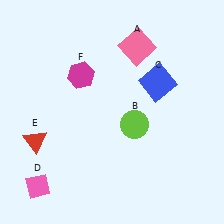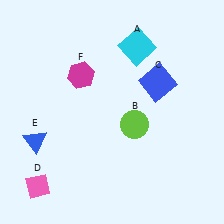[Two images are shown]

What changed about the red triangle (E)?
In Image 1, E is red. In Image 2, it changed to blue.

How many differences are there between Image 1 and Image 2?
There are 2 differences between the two images.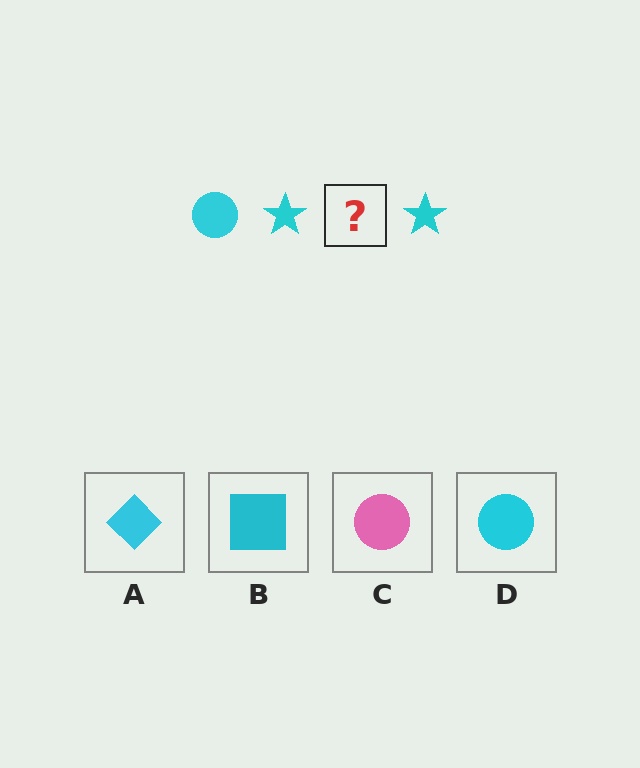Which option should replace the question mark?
Option D.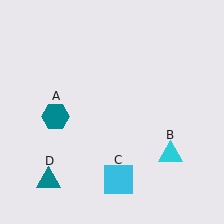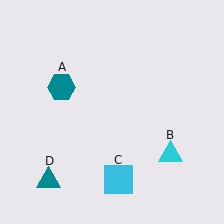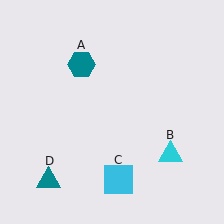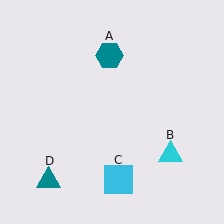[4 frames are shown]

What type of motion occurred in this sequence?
The teal hexagon (object A) rotated clockwise around the center of the scene.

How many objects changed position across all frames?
1 object changed position: teal hexagon (object A).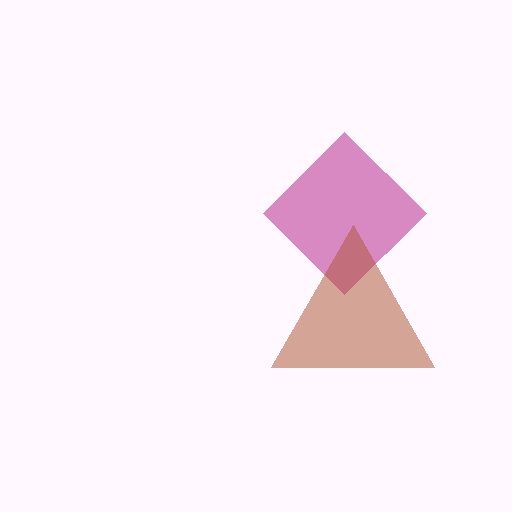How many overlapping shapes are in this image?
There are 2 overlapping shapes in the image.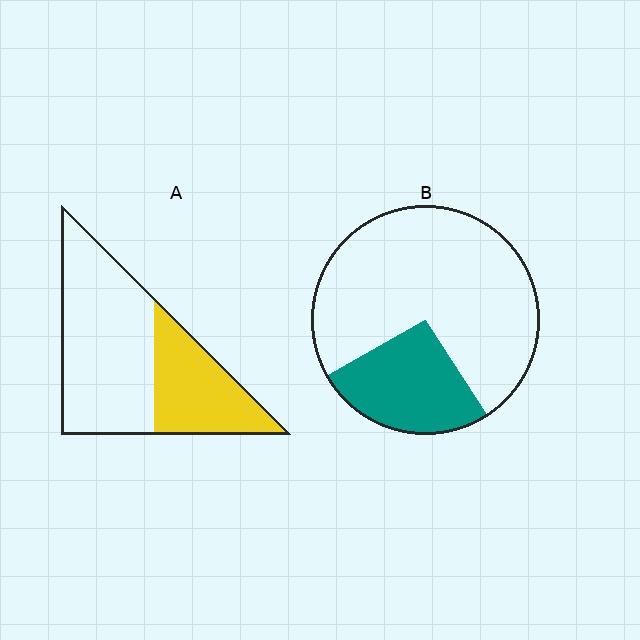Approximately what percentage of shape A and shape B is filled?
A is approximately 35% and B is approximately 25%.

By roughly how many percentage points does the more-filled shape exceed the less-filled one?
By roughly 10 percentage points (A over B).